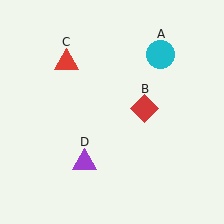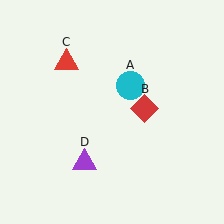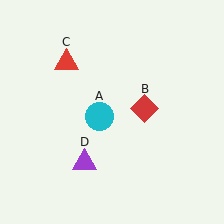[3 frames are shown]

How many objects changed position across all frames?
1 object changed position: cyan circle (object A).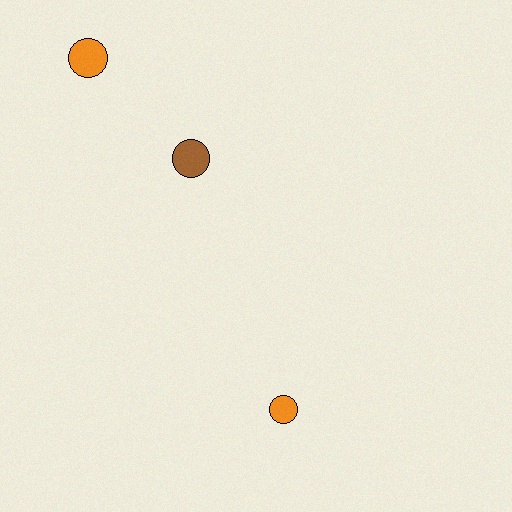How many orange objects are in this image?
There are 2 orange objects.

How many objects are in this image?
There are 3 objects.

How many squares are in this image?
There are no squares.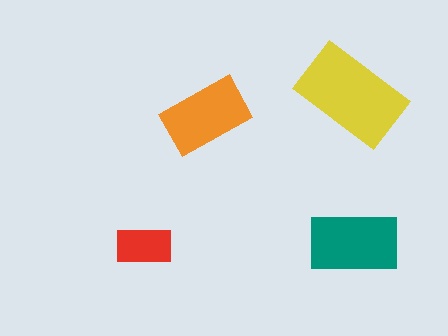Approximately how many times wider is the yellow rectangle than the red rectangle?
About 2 times wider.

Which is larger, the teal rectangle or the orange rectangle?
The teal one.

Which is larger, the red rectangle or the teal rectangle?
The teal one.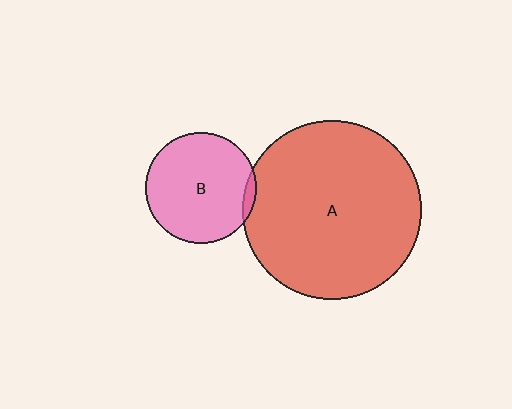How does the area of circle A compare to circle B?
Approximately 2.6 times.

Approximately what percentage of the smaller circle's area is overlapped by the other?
Approximately 5%.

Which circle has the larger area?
Circle A (red).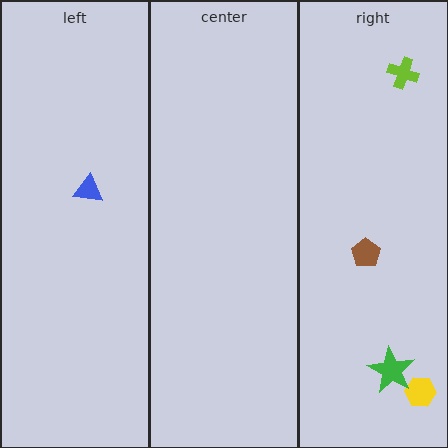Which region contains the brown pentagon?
The right region.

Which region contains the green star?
The right region.